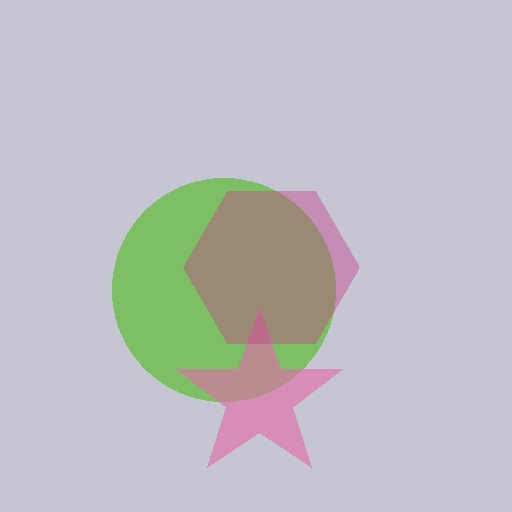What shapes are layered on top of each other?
The layered shapes are: a lime circle, a pink star, a magenta hexagon.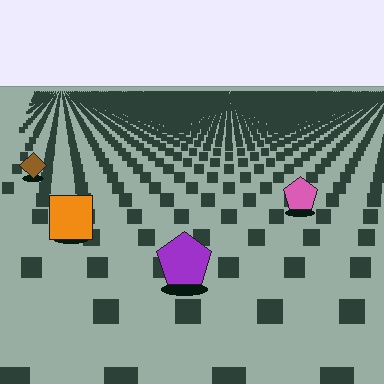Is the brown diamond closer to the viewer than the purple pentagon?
No. The purple pentagon is closer — you can tell from the texture gradient: the ground texture is coarser near it.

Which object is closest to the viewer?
The purple pentagon is closest. The texture marks near it are larger and more spread out.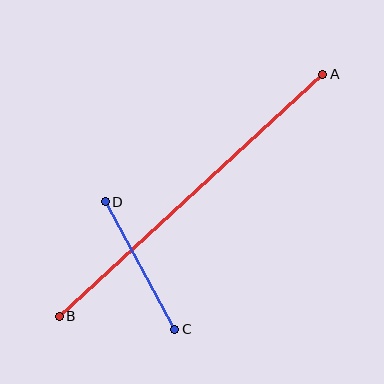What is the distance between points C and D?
The distance is approximately 145 pixels.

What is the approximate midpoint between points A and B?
The midpoint is at approximately (191, 195) pixels.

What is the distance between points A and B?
The distance is approximately 358 pixels.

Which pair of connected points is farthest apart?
Points A and B are farthest apart.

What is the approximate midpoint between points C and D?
The midpoint is at approximately (140, 266) pixels.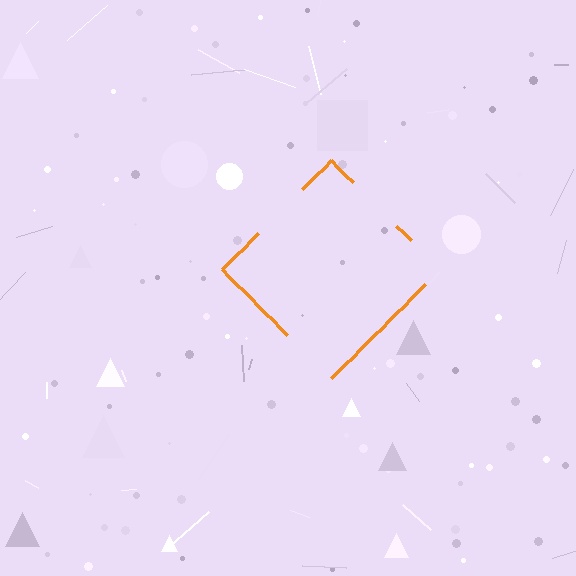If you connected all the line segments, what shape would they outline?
They would outline a diamond.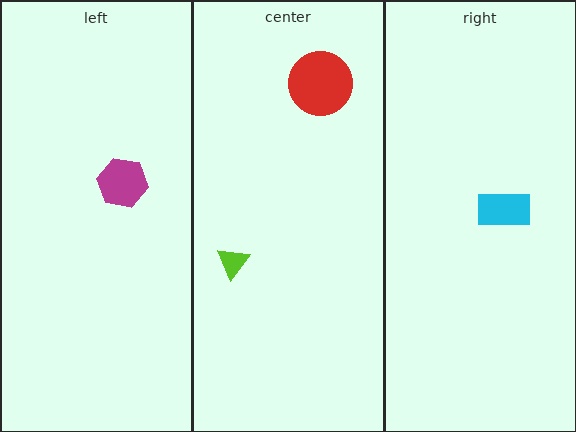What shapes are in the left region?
The magenta hexagon.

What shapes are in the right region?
The cyan rectangle.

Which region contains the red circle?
The center region.